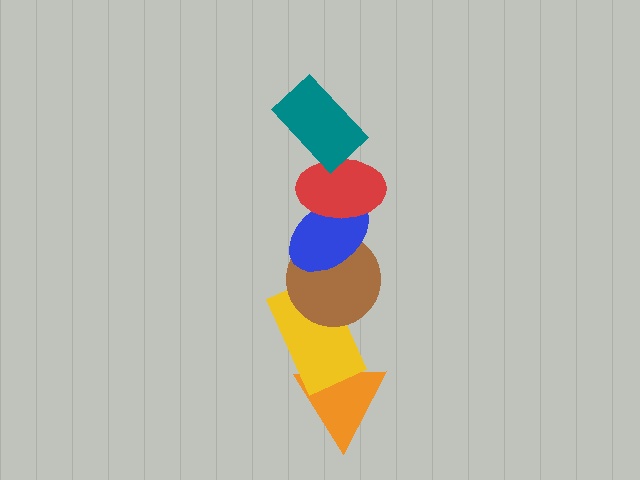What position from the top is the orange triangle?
The orange triangle is 6th from the top.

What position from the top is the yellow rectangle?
The yellow rectangle is 5th from the top.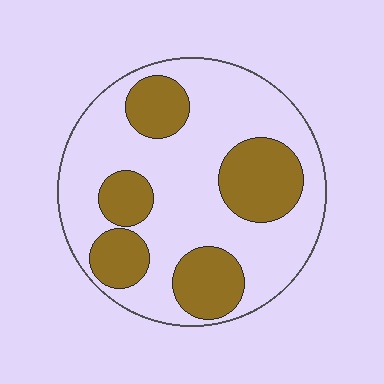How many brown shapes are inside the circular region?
5.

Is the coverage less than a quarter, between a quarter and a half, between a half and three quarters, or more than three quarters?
Between a quarter and a half.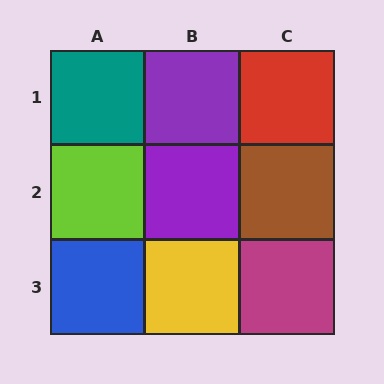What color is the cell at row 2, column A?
Lime.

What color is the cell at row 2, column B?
Purple.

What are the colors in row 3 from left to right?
Blue, yellow, magenta.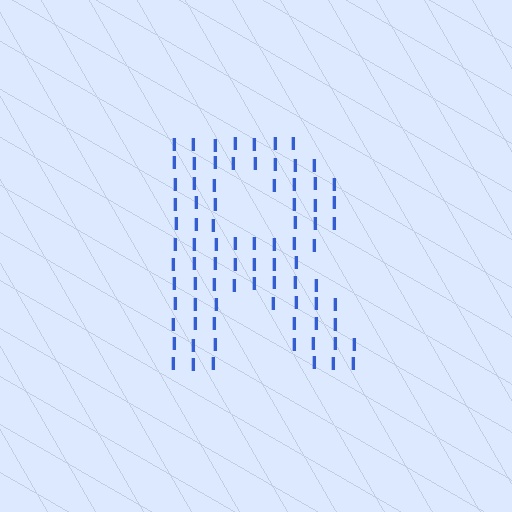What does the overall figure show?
The overall figure shows the letter R.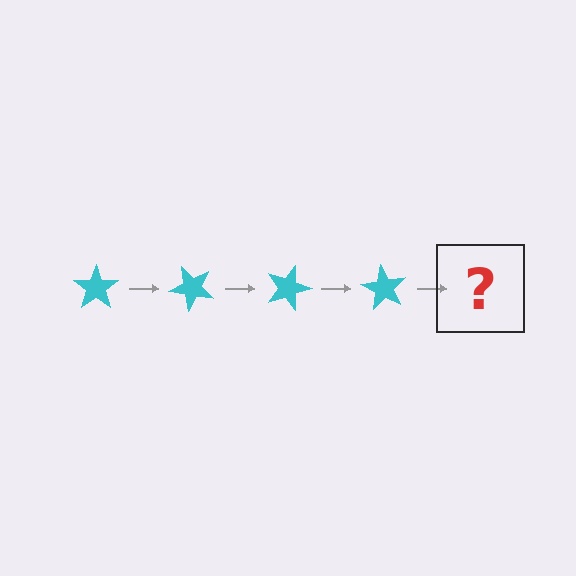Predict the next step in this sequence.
The next step is a cyan star rotated 180 degrees.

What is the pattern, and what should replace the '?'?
The pattern is that the star rotates 45 degrees each step. The '?' should be a cyan star rotated 180 degrees.